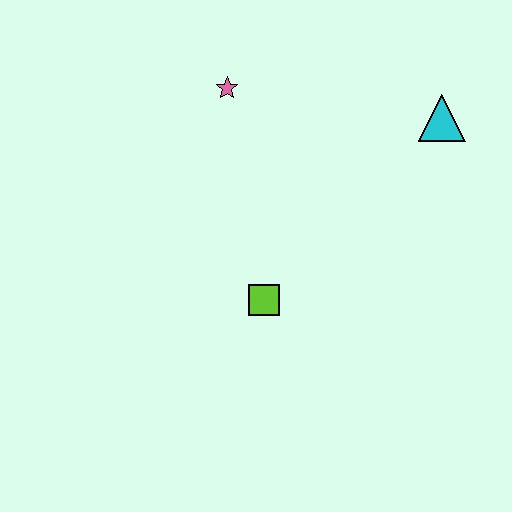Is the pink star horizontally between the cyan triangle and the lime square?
No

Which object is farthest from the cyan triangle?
The lime square is farthest from the cyan triangle.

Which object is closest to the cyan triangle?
The pink star is closest to the cyan triangle.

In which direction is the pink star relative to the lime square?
The pink star is above the lime square.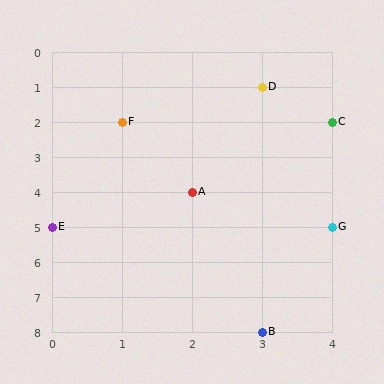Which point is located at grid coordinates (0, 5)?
Point E is at (0, 5).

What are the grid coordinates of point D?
Point D is at grid coordinates (3, 1).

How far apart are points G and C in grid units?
Points G and C are 3 rows apart.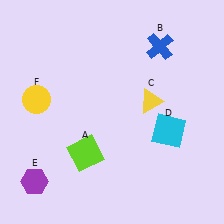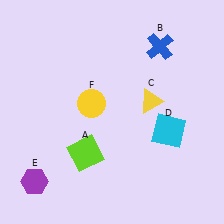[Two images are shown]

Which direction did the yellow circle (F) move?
The yellow circle (F) moved right.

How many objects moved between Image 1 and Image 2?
1 object moved between the two images.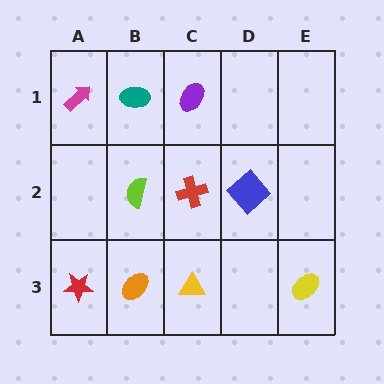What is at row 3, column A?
A red star.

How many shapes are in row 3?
4 shapes.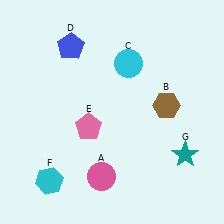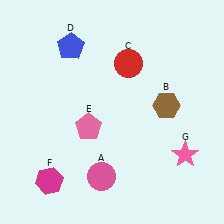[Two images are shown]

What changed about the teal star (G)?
In Image 1, G is teal. In Image 2, it changed to pink.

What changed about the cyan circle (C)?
In Image 1, C is cyan. In Image 2, it changed to red.